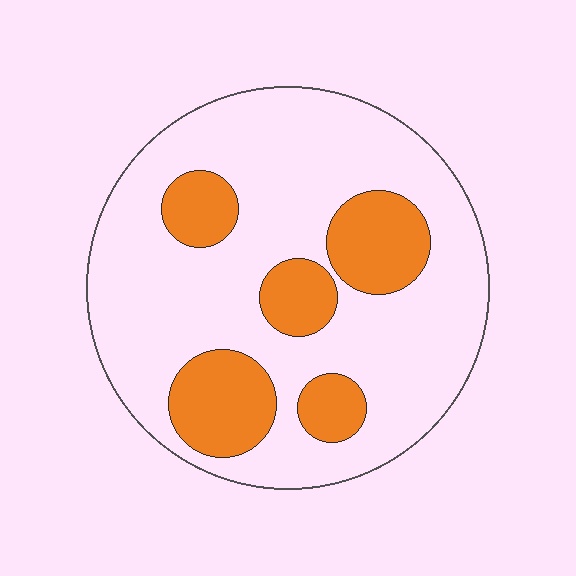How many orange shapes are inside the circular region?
5.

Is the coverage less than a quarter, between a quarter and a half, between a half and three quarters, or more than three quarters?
Less than a quarter.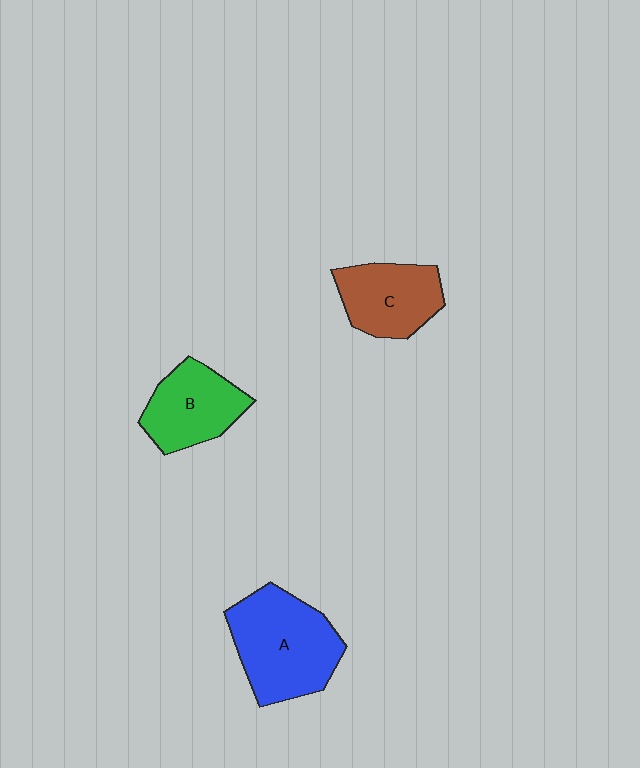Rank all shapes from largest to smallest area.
From largest to smallest: A (blue), C (brown), B (green).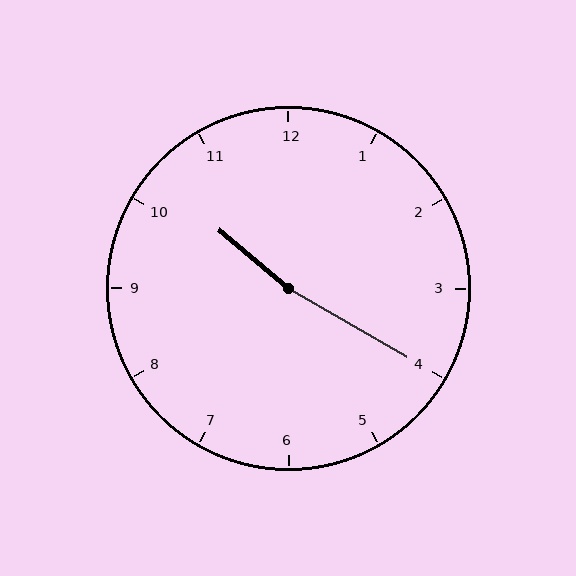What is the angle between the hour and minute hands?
Approximately 170 degrees.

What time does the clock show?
10:20.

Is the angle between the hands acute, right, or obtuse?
It is obtuse.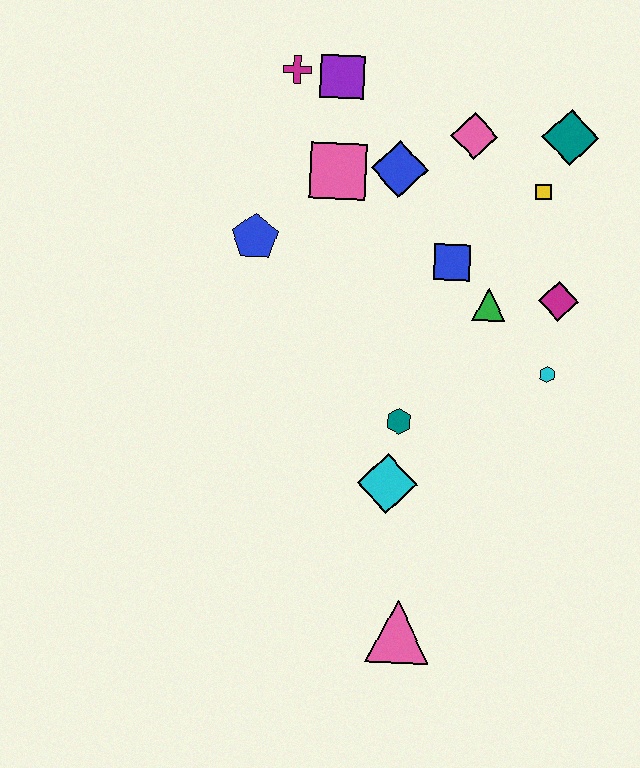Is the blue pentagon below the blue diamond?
Yes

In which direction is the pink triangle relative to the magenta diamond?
The pink triangle is below the magenta diamond.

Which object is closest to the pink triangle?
The cyan diamond is closest to the pink triangle.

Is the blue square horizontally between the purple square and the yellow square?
Yes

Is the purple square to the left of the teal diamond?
Yes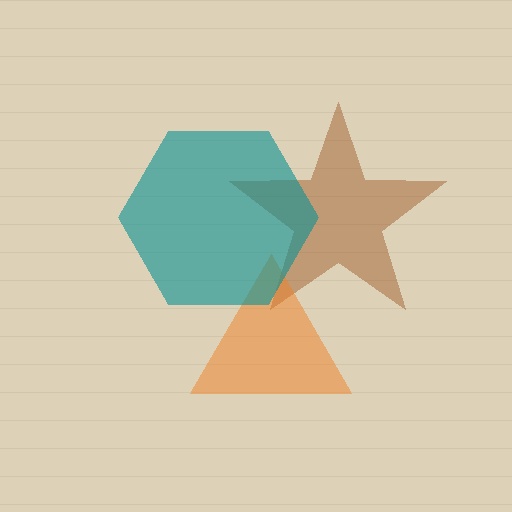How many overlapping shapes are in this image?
There are 3 overlapping shapes in the image.